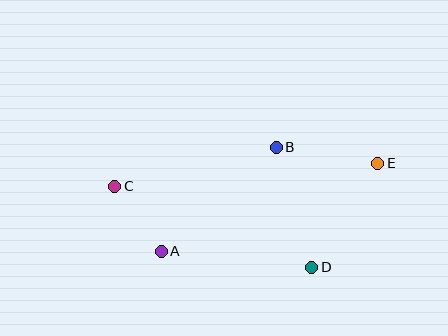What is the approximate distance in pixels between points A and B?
The distance between A and B is approximately 155 pixels.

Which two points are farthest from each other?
Points C and E are farthest from each other.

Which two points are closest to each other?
Points A and C are closest to each other.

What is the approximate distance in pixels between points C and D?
The distance between C and D is approximately 213 pixels.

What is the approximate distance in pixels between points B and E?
The distance between B and E is approximately 103 pixels.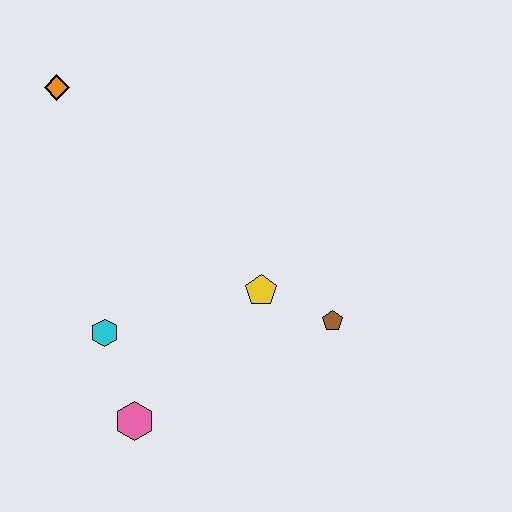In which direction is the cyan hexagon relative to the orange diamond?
The cyan hexagon is below the orange diamond.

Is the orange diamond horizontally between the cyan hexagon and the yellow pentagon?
No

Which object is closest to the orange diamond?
The cyan hexagon is closest to the orange diamond.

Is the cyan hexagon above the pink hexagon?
Yes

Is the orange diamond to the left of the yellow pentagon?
Yes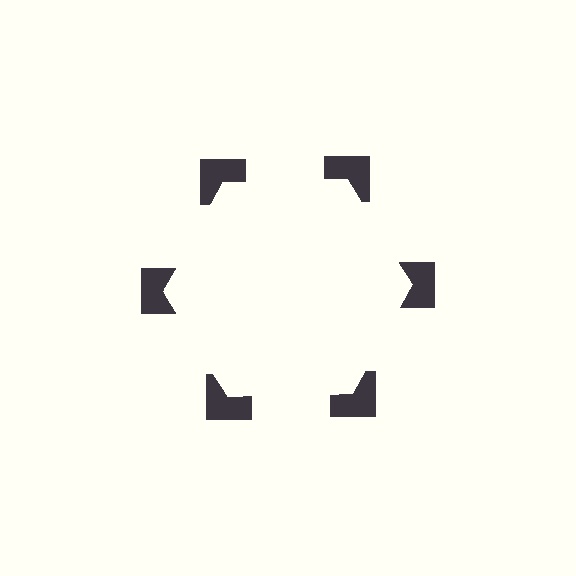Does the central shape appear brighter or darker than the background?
It typically appears slightly brighter than the background, even though no actual brightness change is drawn.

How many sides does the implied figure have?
6 sides.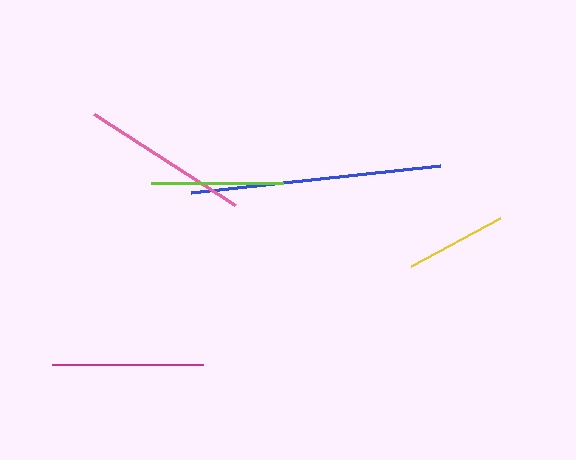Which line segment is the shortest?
The yellow line is the shortest at approximately 101 pixels.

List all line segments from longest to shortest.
From longest to shortest: blue, pink, magenta, lime, yellow.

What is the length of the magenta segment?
The magenta segment is approximately 150 pixels long.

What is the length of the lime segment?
The lime segment is approximately 132 pixels long.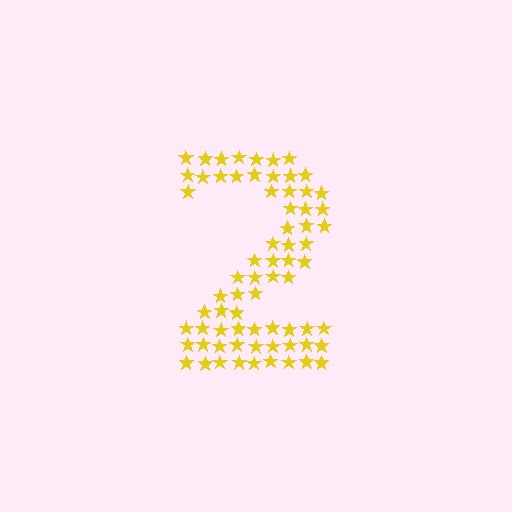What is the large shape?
The large shape is the digit 2.